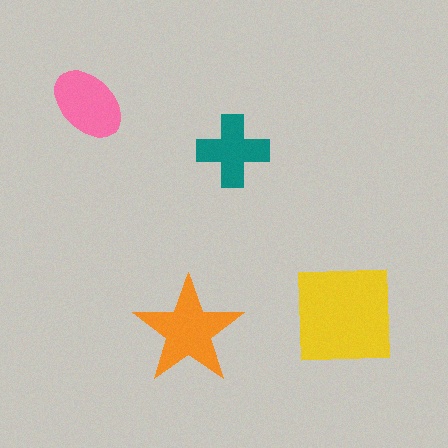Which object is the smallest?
The teal cross.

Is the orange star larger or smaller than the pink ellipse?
Larger.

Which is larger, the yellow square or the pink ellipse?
The yellow square.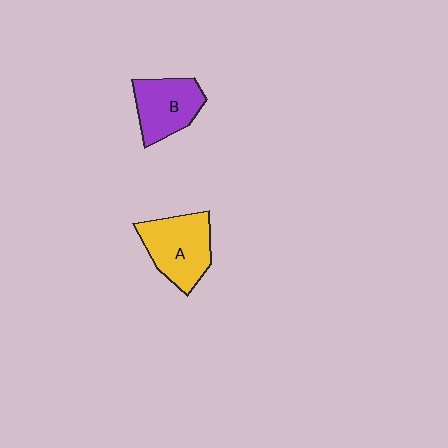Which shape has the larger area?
Shape A (yellow).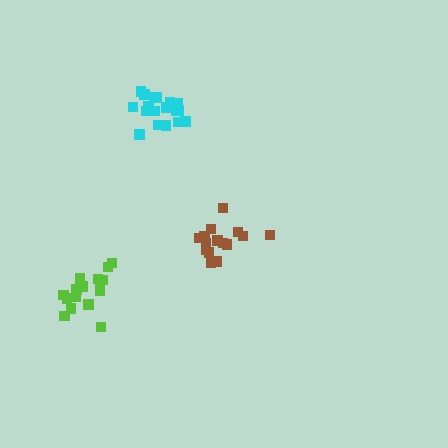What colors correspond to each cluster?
The clusters are colored: brown, cyan, lime.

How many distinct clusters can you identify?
There are 3 distinct clusters.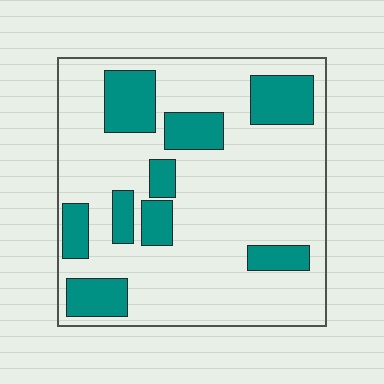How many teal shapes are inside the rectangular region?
9.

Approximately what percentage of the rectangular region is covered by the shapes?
Approximately 25%.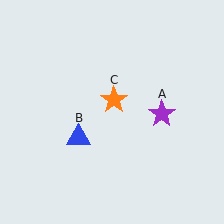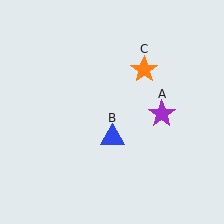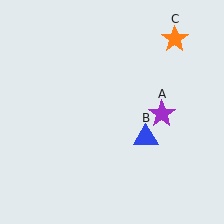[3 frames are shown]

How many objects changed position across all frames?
2 objects changed position: blue triangle (object B), orange star (object C).